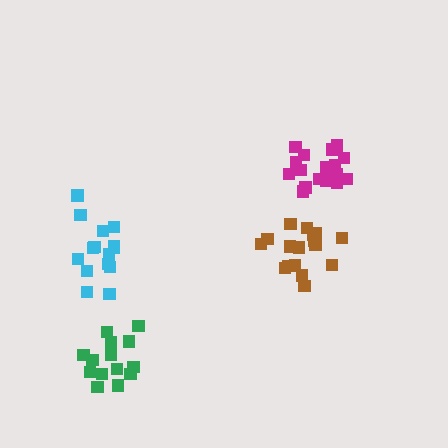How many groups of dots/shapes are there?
There are 4 groups.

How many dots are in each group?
Group 1: 17 dots, Group 2: 14 dots, Group 3: 15 dots, Group 4: 19 dots (65 total).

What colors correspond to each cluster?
The clusters are colored: brown, green, cyan, magenta.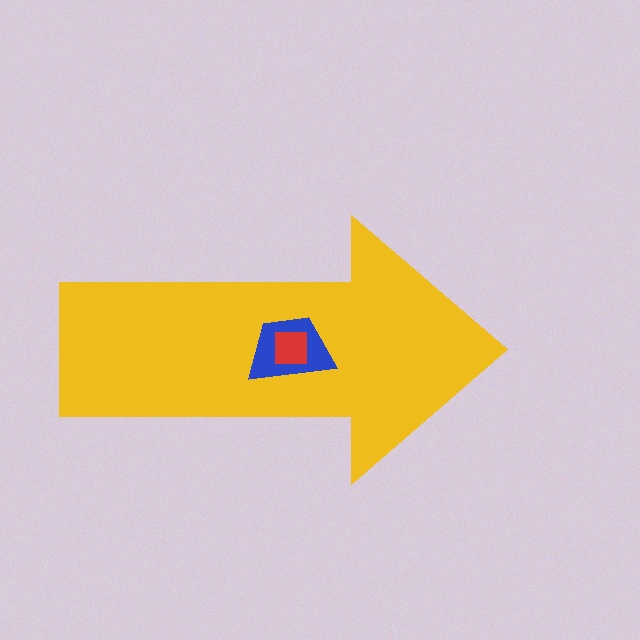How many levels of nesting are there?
3.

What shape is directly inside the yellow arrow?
The blue trapezoid.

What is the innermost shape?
The red square.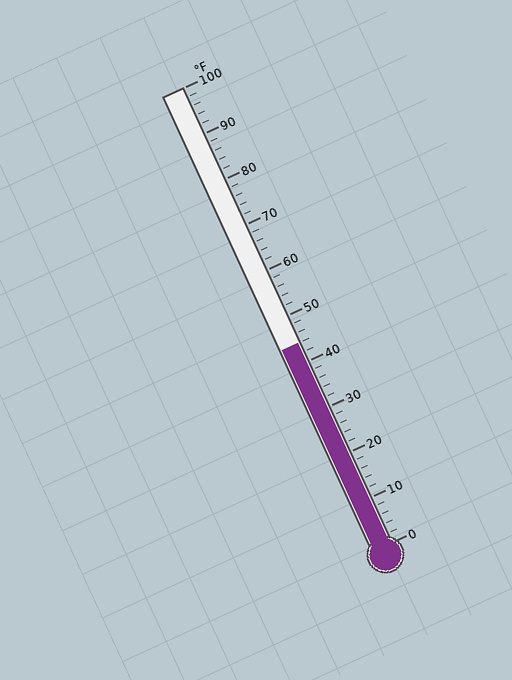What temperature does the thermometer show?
The thermometer shows approximately 44°F.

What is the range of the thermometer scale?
The thermometer scale ranges from 0°F to 100°F.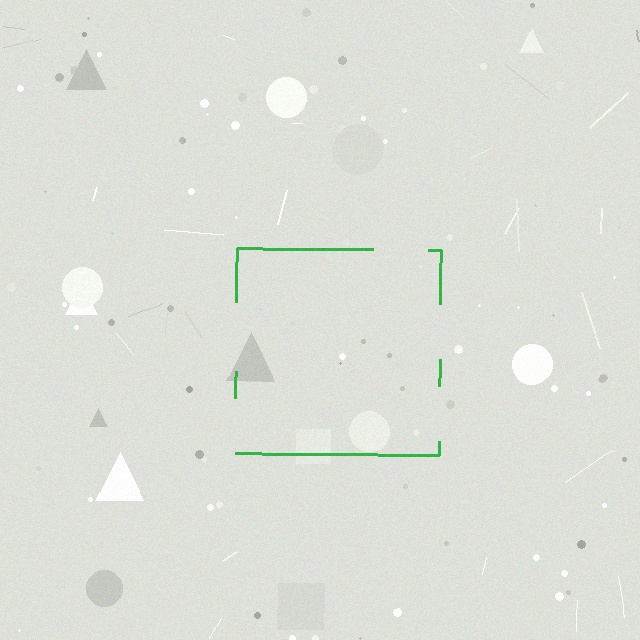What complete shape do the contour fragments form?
The contour fragments form a square.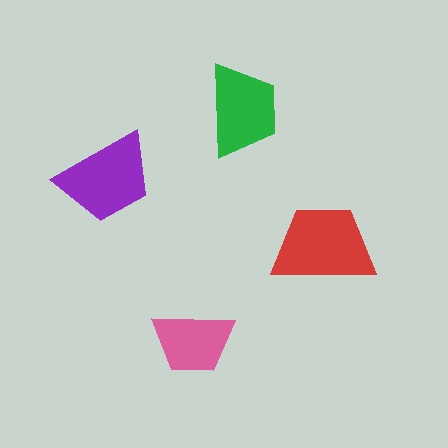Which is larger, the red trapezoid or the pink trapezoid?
The red one.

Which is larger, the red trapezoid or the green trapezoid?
The red one.